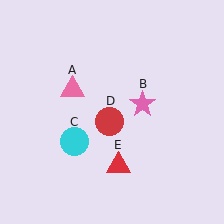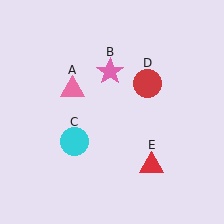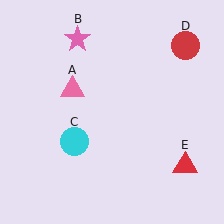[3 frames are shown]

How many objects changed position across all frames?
3 objects changed position: pink star (object B), red circle (object D), red triangle (object E).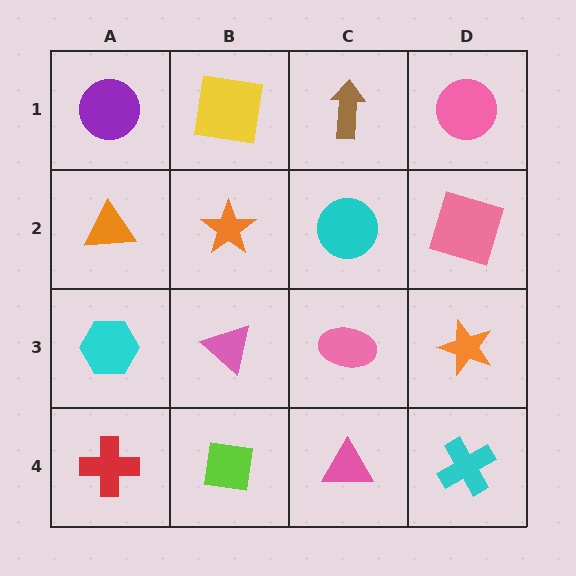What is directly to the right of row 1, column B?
A brown arrow.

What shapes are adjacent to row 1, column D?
A pink square (row 2, column D), a brown arrow (row 1, column C).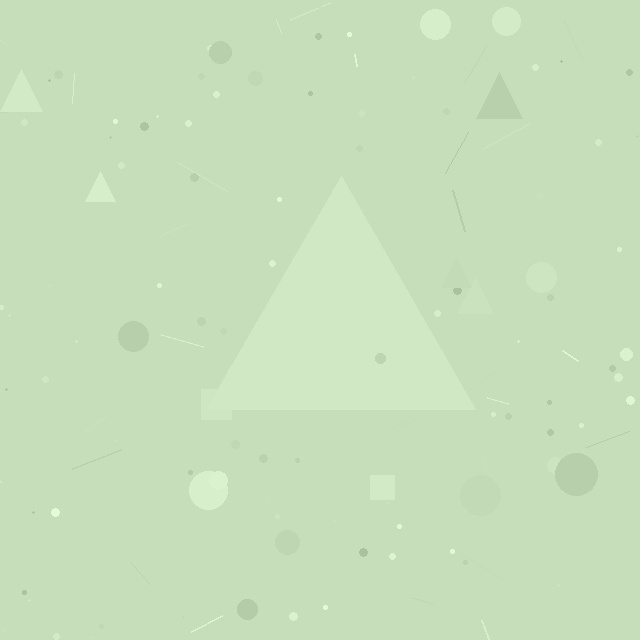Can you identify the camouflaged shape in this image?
The camouflaged shape is a triangle.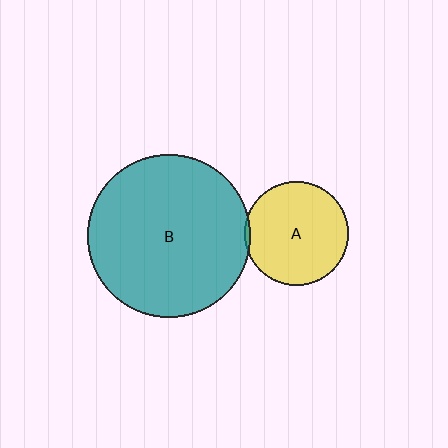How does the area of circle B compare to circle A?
Approximately 2.5 times.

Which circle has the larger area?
Circle B (teal).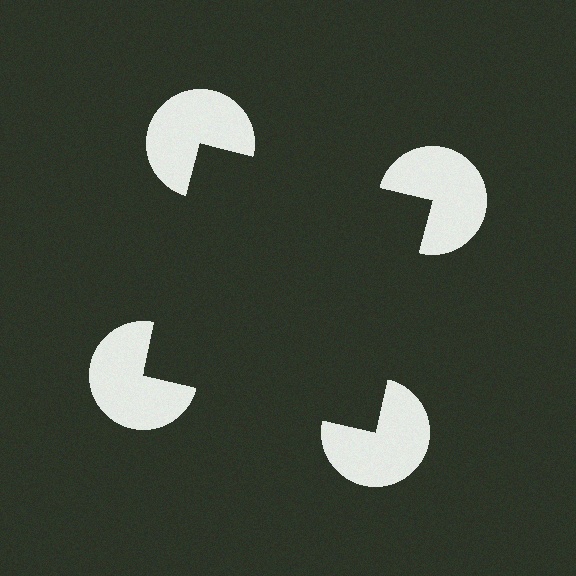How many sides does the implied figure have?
4 sides.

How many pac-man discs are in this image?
There are 4 — one at each vertex of the illusory square.